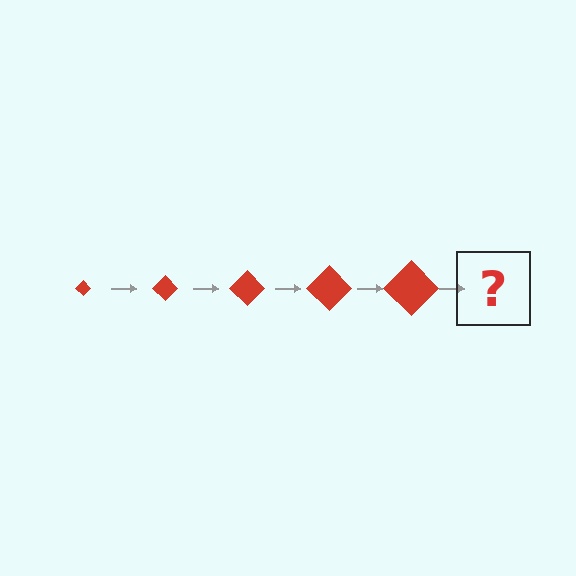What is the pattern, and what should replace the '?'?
The pattern is that the diamond gets progressively larger each step. The '?' should be a red diamond, larger than the previous one.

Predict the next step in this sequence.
The next step is a red diamond, larger than the previous one.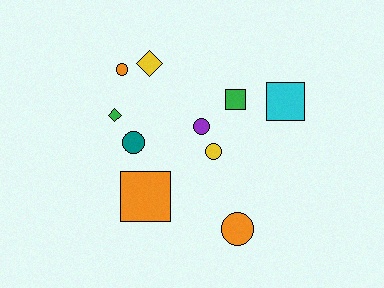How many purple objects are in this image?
There is 1 purple object.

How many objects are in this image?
There are 10 objects.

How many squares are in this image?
There are 3 squares.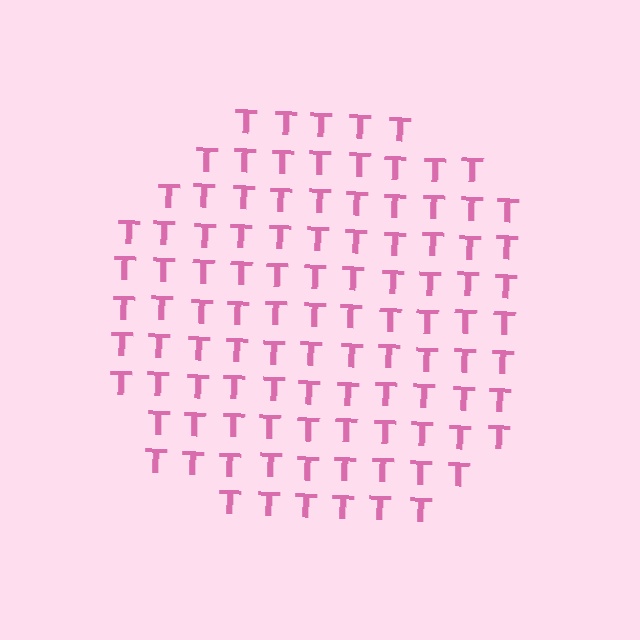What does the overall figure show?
The overall figure shows a circle.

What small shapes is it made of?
It is made of small letter T's.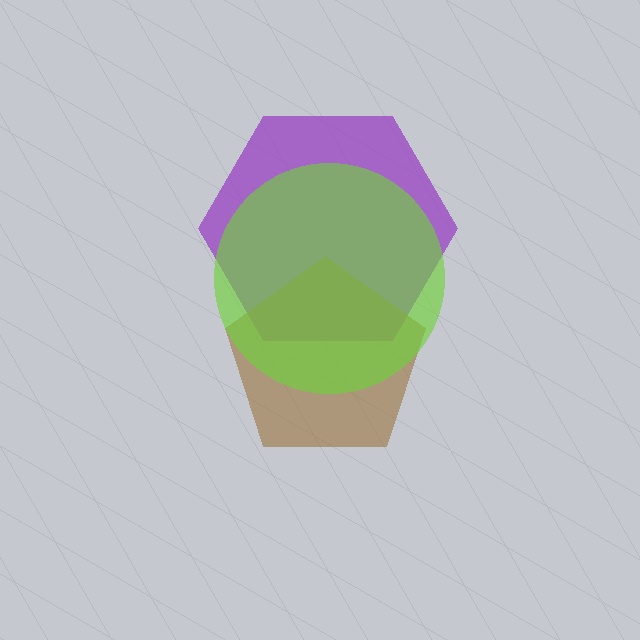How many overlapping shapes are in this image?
There are 3 overlapping shapes in the image.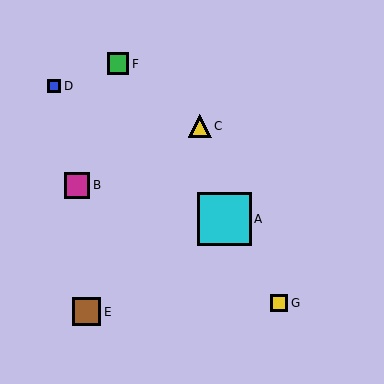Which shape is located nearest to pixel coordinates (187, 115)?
The yellow triangle (labeled C) at (200, 126) is nearest to that location.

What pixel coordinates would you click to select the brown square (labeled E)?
Click at (86, 312) to select the brown square E.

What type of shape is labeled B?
Shape B is a magenta square.